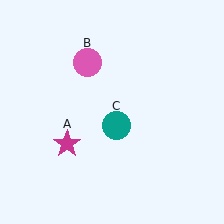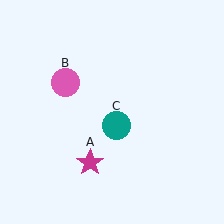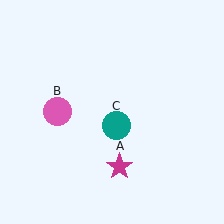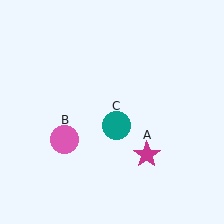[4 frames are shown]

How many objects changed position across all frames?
2 objects changed position: magenta star (object A), pink circle (object B).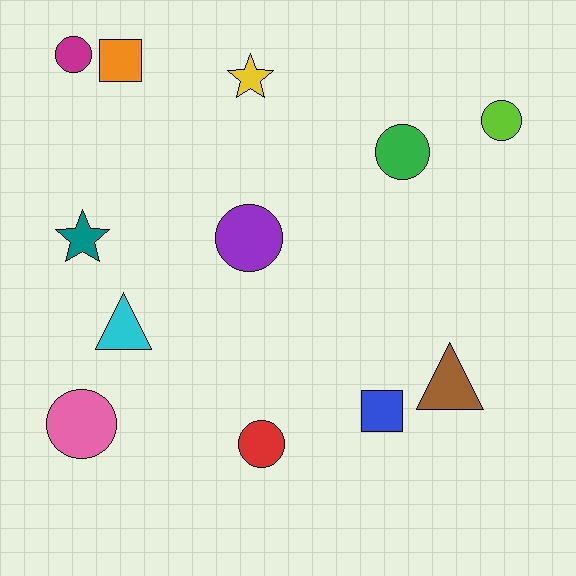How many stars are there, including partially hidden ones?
There are 2 stars.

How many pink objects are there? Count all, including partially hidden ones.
There is 1 pink object.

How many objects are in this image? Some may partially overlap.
There are 12 objects.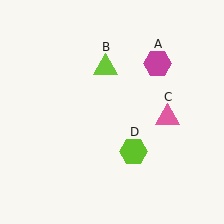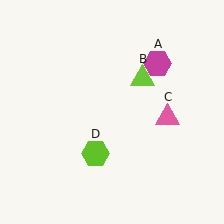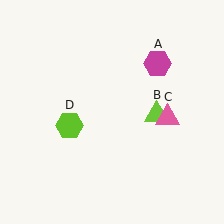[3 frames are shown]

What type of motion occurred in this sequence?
The lime triangle (object B), lime hexagon (object D) rotated clockwise around the center of the scene.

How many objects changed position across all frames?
2 objects changed position: lime triangle (object B), lime hexagon (object D).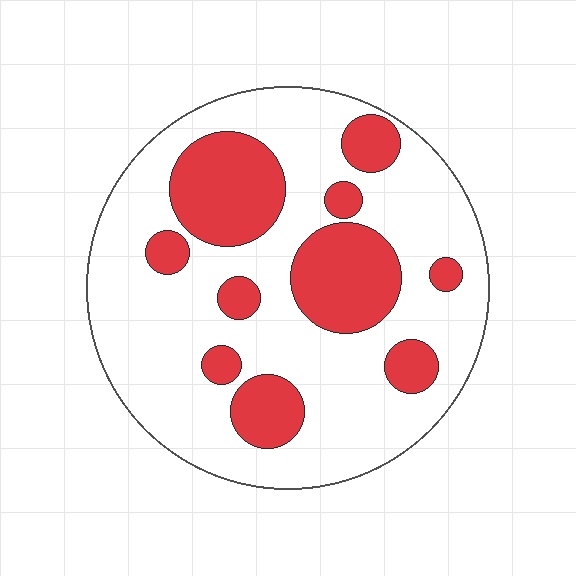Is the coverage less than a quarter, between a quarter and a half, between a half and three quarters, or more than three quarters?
Between a quarter and a half.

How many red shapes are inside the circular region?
10.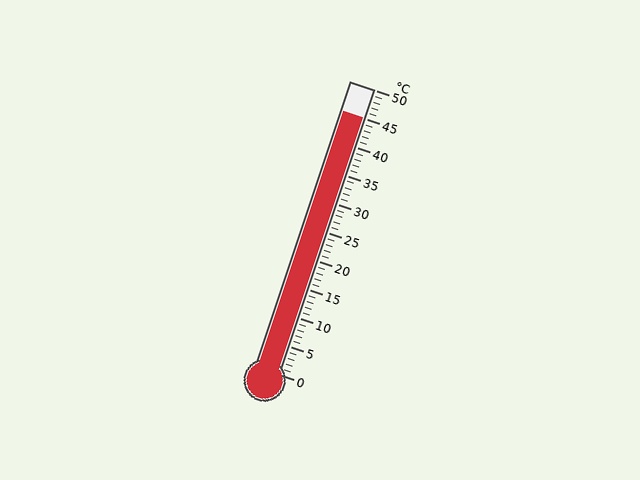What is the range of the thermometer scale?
The thermometer scale ranges from 0°C to 50°C.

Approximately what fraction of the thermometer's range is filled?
The thermometer is filled to approximately 90% of its range.